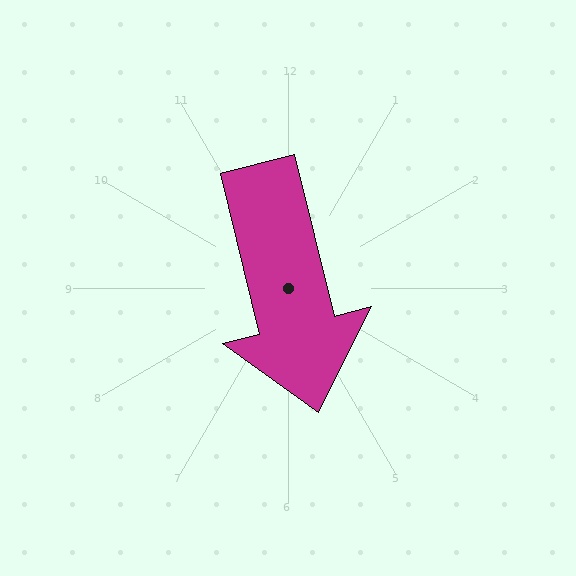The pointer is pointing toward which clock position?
Roughly 6 o'clock.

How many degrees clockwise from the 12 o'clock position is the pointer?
Approximately 166 degrees.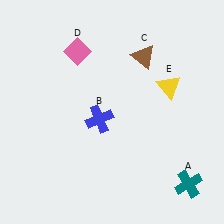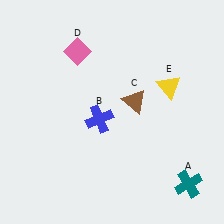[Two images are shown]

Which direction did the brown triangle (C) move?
The brown triangle (C) moved down.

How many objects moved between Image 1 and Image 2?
1 object moved between the two images.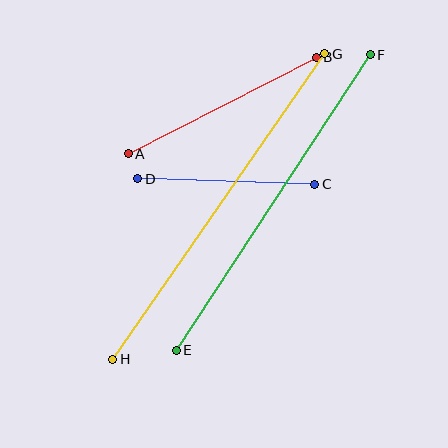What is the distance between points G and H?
The distance is approximately 372 pixels.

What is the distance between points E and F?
The distance is approximately 354 pixels.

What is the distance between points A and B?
The distance is approximately 211 pixels.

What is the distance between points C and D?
The distance is approximately 177 pixels.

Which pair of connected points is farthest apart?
Points G and H are farthest apart.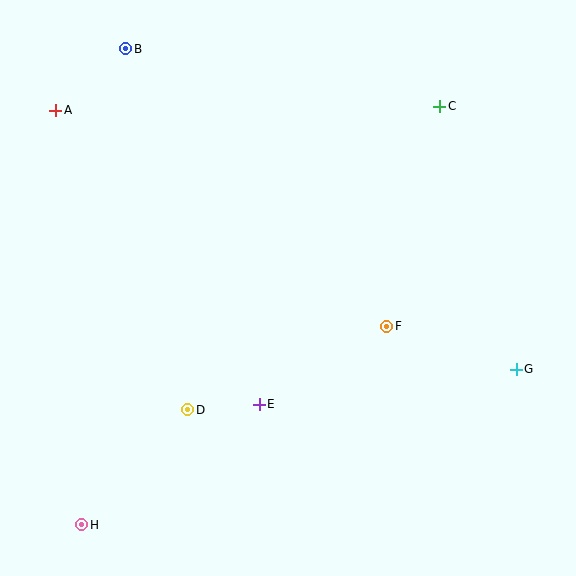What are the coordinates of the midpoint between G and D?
The midpoint between G and D is at (352, 390).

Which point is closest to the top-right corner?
Point C is closest to the top-right corner.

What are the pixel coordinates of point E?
Point E is at (259, 404).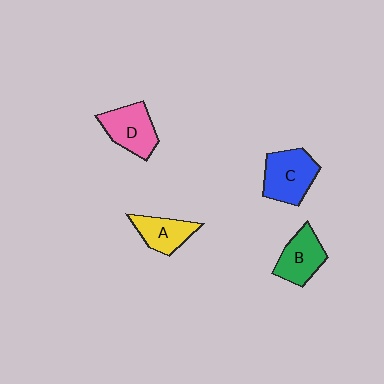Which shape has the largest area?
Shape C (blue).